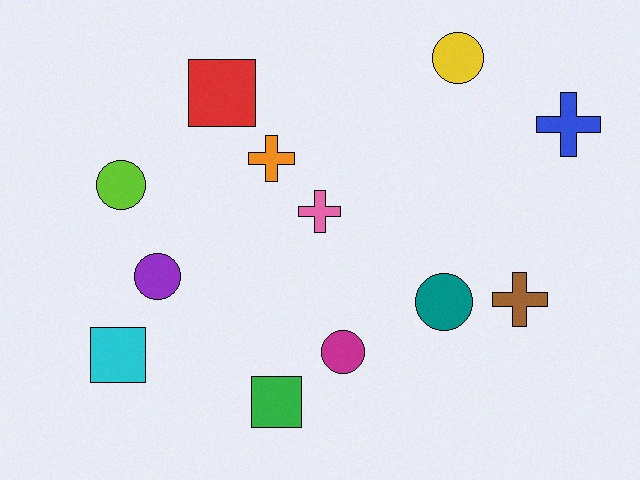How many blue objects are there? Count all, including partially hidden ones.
There is 1 blue object.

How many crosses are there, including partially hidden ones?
There are 4 crosses.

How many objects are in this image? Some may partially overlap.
There are 12 objects.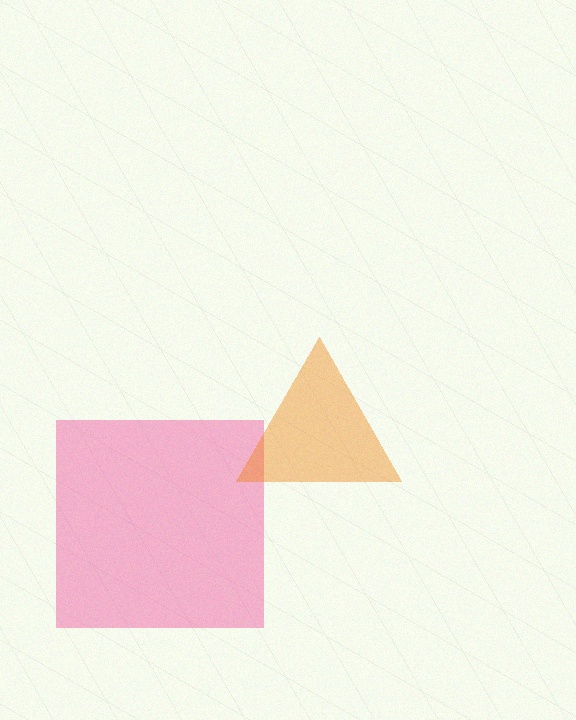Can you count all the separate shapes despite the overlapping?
Yes, there are 2 separate shapes.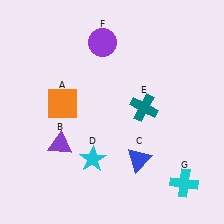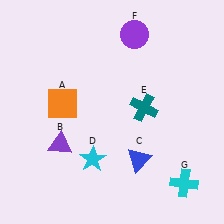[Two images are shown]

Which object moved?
The purple circle (F) moved right.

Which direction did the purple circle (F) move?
The purple circle (F) moved right.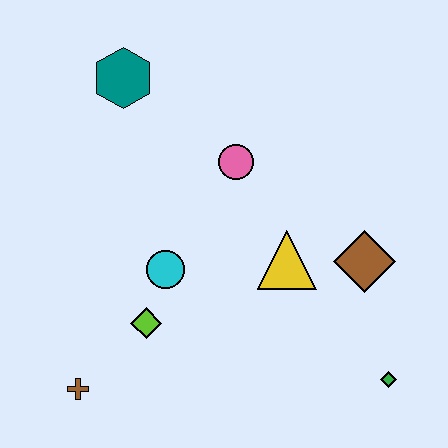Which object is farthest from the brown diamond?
The brown cross is farthest from the brown diamond.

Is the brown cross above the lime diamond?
No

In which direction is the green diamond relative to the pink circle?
The green diamond is below the pink circle.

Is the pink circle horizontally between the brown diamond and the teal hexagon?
Yes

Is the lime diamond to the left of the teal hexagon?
No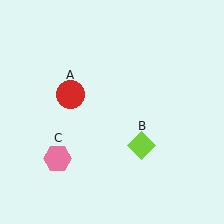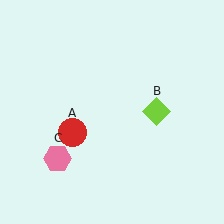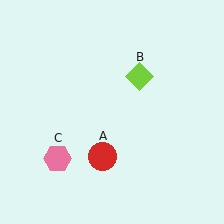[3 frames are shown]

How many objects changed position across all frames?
2 objects changed position: red circle (object A), lime diamond (object B).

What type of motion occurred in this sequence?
The red circle (object A), lime diamond (object B) rotated counterclockwise around the center of the scene.